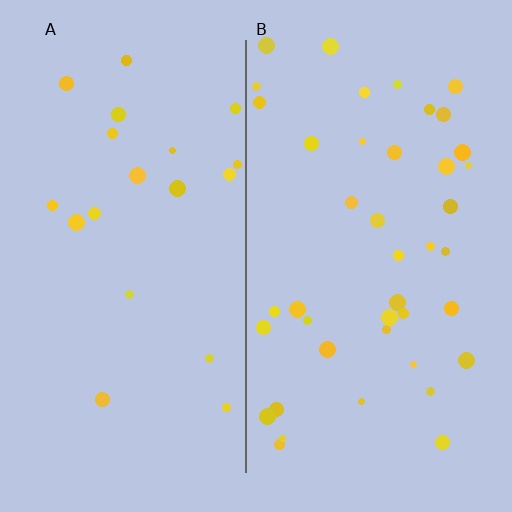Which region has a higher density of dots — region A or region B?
B (the right).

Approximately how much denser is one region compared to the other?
Approximately 2.1× — region B over region A.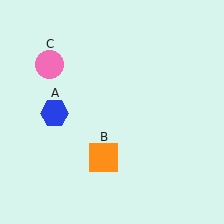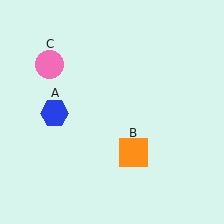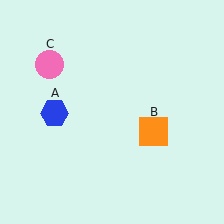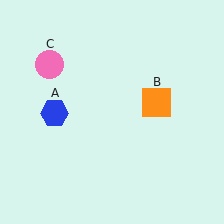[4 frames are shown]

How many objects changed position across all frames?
1 object changed position: orange square (object B).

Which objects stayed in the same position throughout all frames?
Blue hexagon (object A) and pink circle (object C) remained stationary.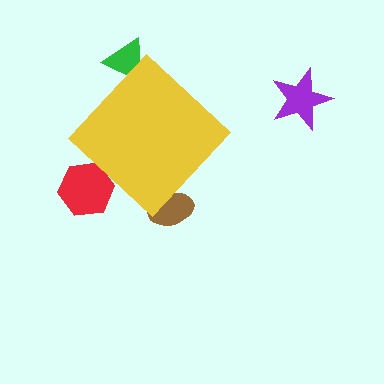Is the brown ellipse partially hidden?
Yes, the brown ellipse is partially hidden behind the yellow diamond.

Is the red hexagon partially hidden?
Yes, the red hexagon is partially hidden behind the yellow diamond.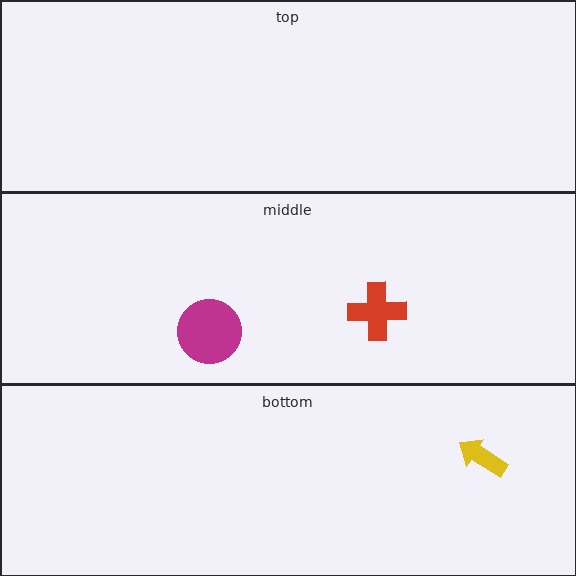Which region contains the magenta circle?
The middle region.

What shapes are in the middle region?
The red cross, the magenta circle.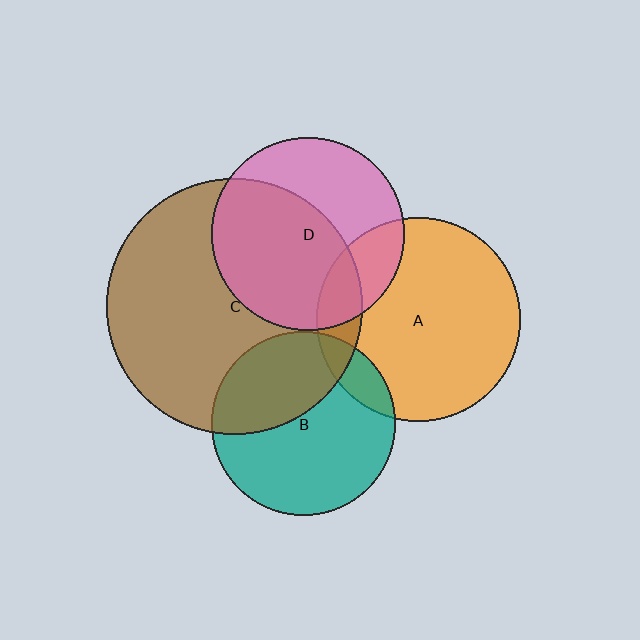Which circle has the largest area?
Circle C (brown).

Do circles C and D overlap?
Yes.